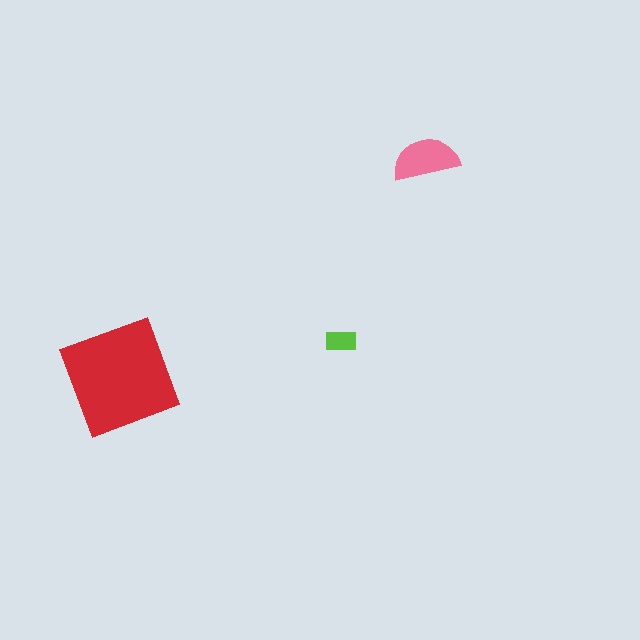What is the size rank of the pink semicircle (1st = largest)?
2nd.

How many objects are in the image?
There are 3 objects in the image.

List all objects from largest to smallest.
The red square, the pink semicircle, the lime rectangle.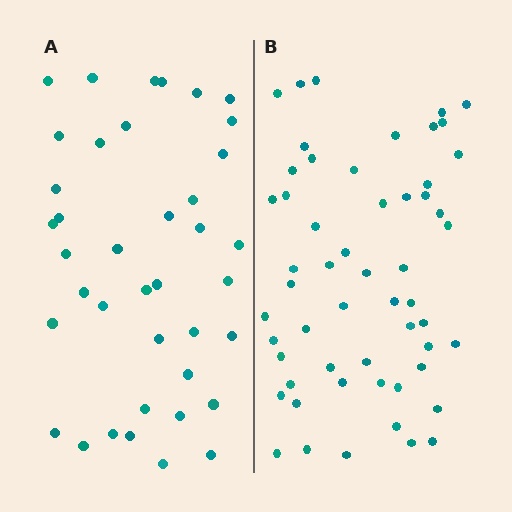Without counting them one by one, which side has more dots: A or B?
Region B (the right region) has more dots.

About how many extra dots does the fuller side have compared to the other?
Region B has approximately 15 more dots than region A.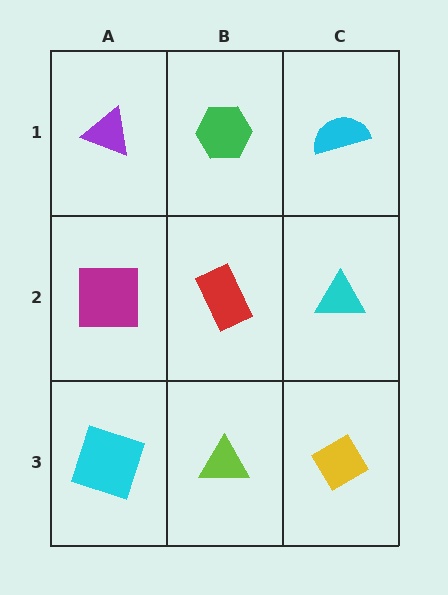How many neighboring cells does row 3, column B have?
3.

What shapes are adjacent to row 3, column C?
A cyan triangle (row 2, column C), a lime triangle (row 3, column B).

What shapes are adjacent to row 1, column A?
A magenta square (row 2, column A), a green hexagon (row 1, column B).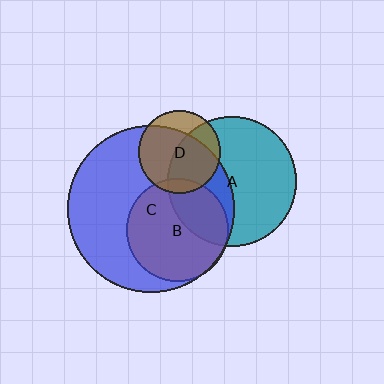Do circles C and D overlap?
Yes.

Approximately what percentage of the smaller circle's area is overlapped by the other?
Approximately 75%.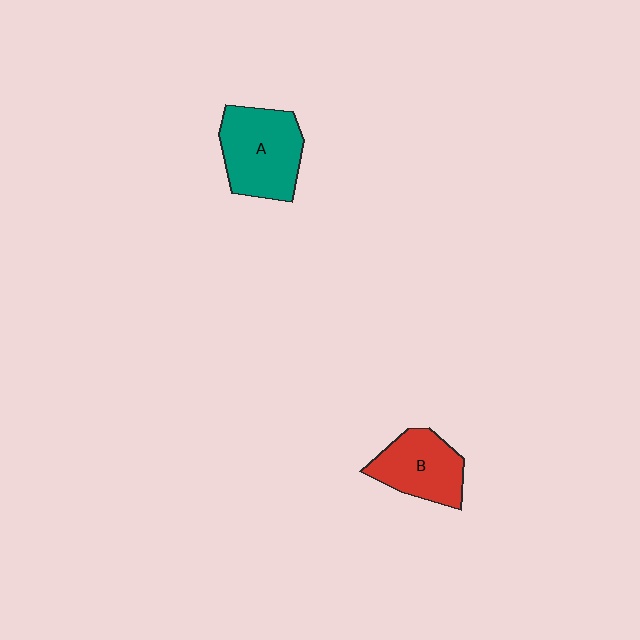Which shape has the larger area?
Shape A (teal).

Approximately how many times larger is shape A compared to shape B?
Approximately 1.3 times.